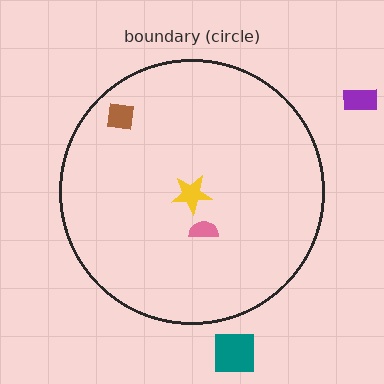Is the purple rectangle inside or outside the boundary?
Outside.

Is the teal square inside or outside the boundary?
Outside.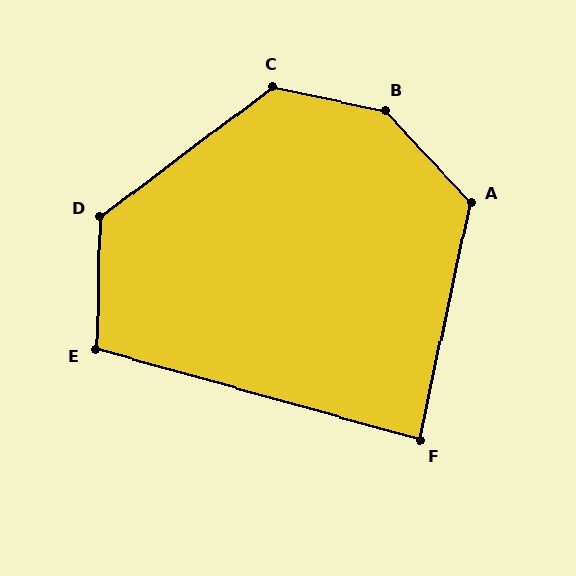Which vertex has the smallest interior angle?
F, at approximately 86 degrees.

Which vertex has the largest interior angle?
B, at approximately 145 degrees.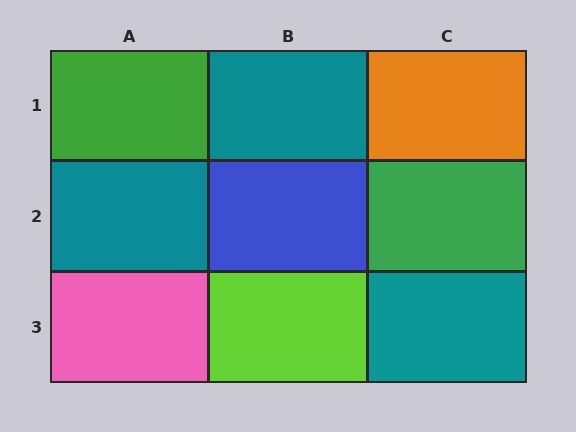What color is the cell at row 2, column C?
Green.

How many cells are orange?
1 cell is orange.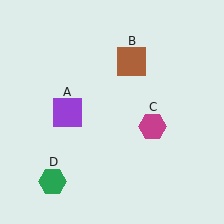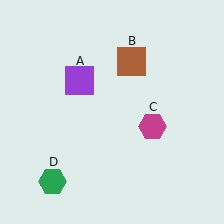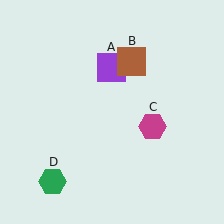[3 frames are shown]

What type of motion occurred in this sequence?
The purple square (object A) rotated clockwise around the center of the scene.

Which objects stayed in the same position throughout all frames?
Brown square (object B) and magenta hexagon (object C) and green hexagon (object D) remained stationary.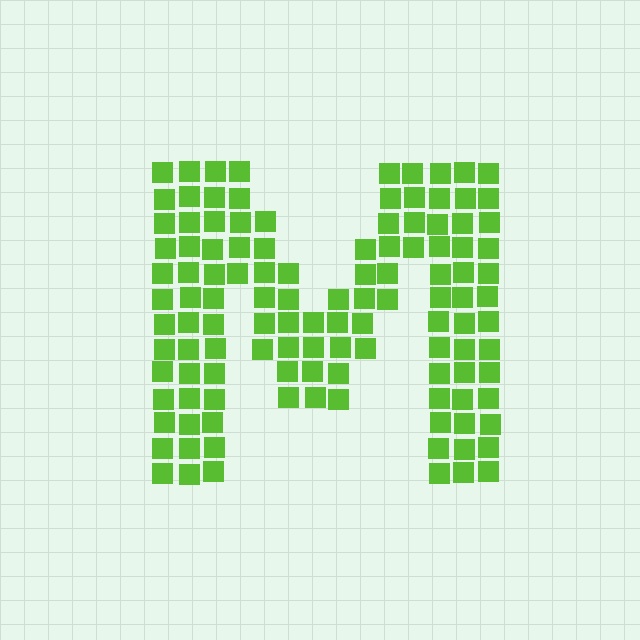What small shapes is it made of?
It is made of small squares.